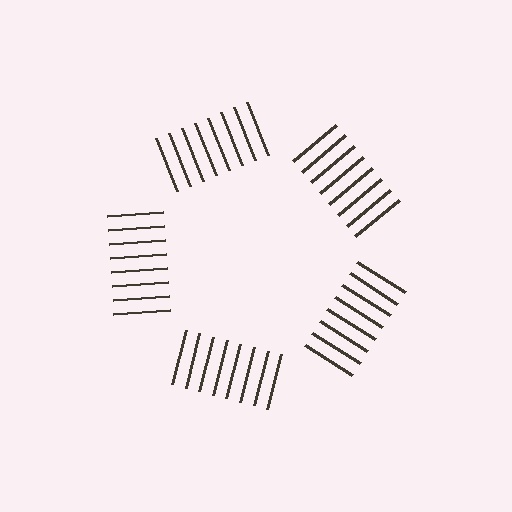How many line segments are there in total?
40 — 8 along each of the 5 edges.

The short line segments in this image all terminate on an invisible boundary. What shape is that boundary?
An illusory pentagon — the line segments terminate on its edges but no continuous stroke is drawn.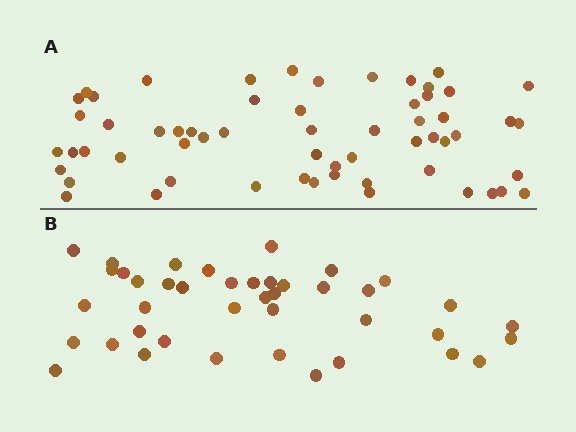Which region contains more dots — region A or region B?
Region A (the top region) has more dots.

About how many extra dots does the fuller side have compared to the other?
Region A has approximately 20 more dots than region B.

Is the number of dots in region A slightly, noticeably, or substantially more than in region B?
Region A has noticeably more, but not dramatically so. The ratio is roughly 1.4 to 1.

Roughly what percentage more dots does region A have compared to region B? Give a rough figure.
About 45% more.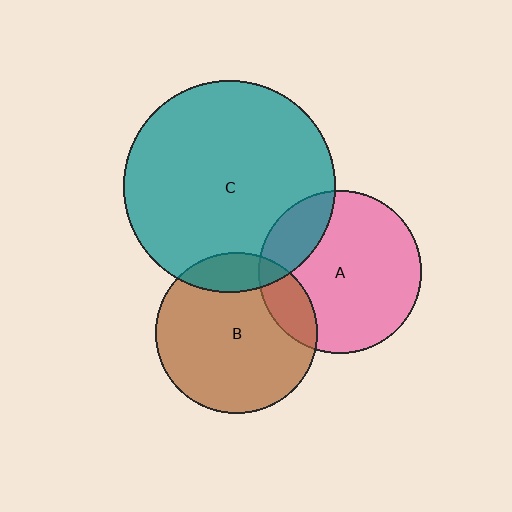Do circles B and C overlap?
Yes.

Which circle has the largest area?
Circle C (teal).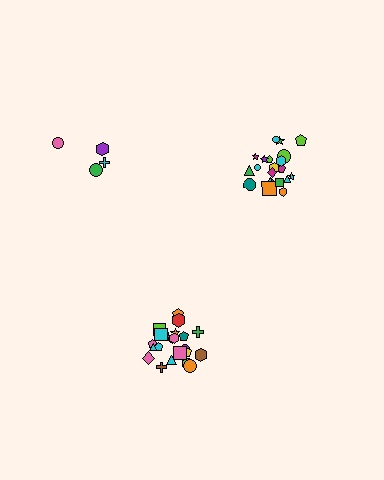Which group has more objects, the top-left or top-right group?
The top-right group.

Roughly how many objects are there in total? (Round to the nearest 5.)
Roughly 50 objects in total.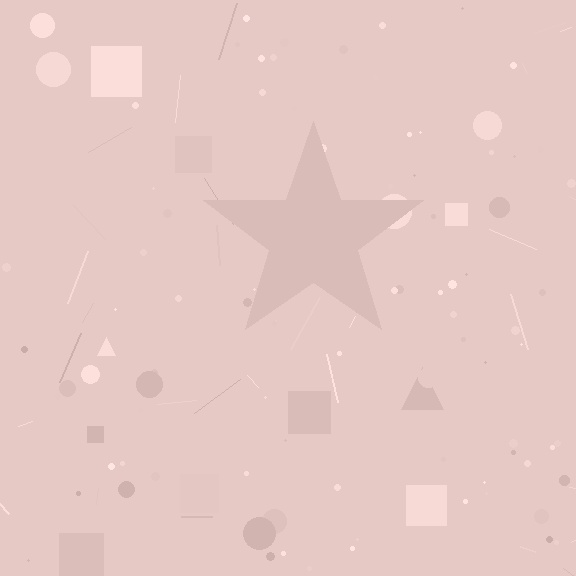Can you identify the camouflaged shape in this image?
The camouflaged shape is a star.